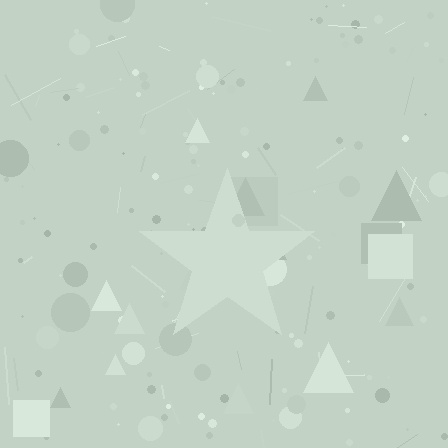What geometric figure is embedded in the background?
A star is embedded in the background.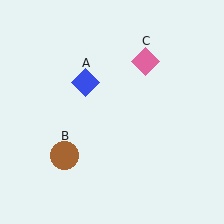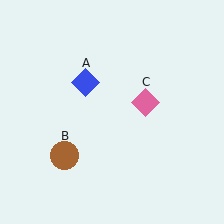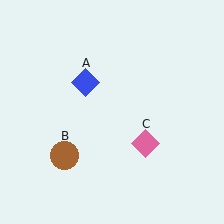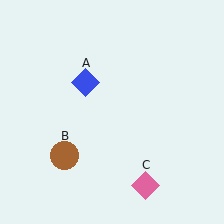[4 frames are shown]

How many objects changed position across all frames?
1 object changed position: pink diamond (object C).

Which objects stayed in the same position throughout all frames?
Blue diamond (object A) and brown circle (object B) remained stationary.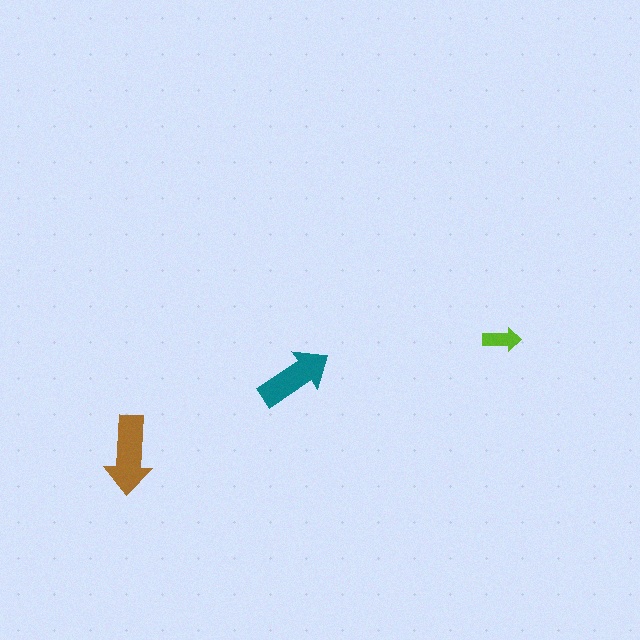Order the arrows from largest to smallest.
the brown one, the teal one, the lime one.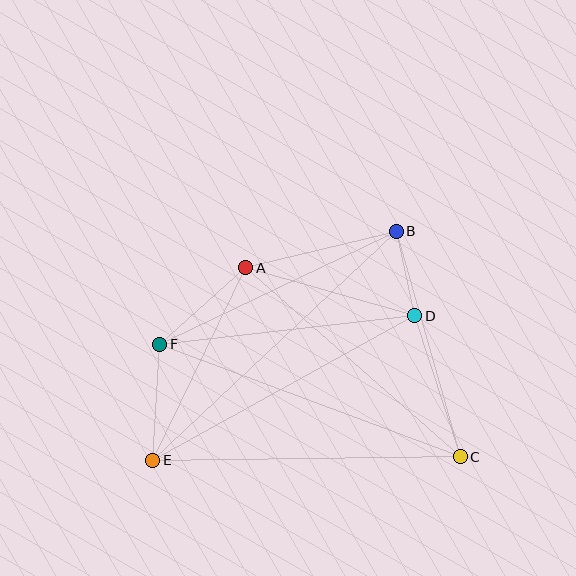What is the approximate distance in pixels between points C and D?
The distance between C and D is approximately 148 pixels.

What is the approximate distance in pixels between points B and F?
The distance between B and F is approximately 262 pixels.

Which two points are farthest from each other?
Points B and E are farthest from each other.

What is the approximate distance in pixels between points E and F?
The distance between E and F is approximately 117 pixels.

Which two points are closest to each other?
Points B and D are closest to each other.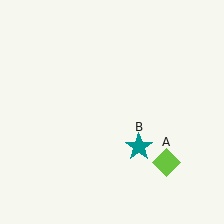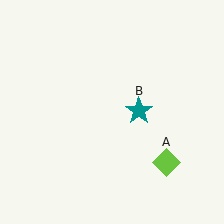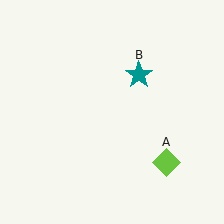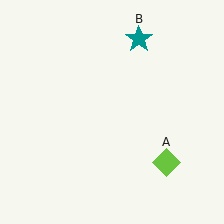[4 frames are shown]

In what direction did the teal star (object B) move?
The teal star (object B) moved up.